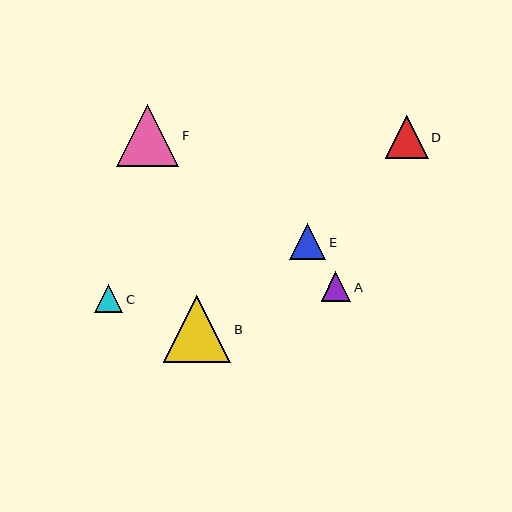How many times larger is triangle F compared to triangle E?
Triangle F is approximately 1.7 times the size of triangle E.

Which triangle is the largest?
Triangle B is the largest with a size of approximately 67 pixels.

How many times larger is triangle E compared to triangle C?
Triangle E is approximately 1.3 times the size of triangle C.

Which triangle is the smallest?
Triangle C is the smallest with a size of approximately 29 pixels.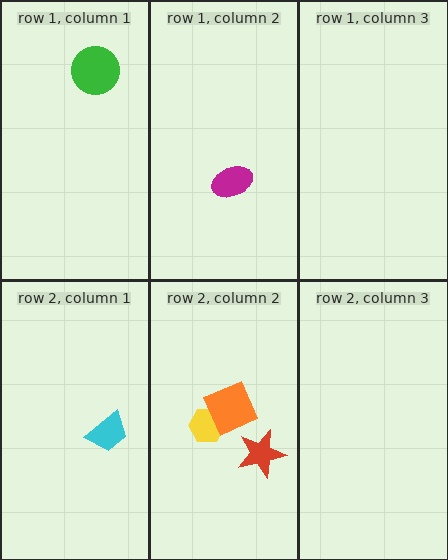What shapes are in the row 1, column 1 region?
The green circle.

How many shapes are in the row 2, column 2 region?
3.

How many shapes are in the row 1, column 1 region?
1.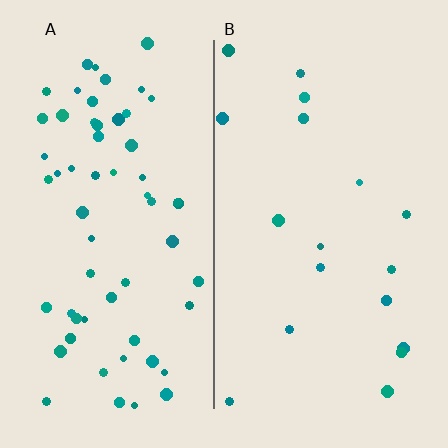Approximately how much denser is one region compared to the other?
Approximately 3.4× — region A over region B.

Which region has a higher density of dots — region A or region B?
A (the left).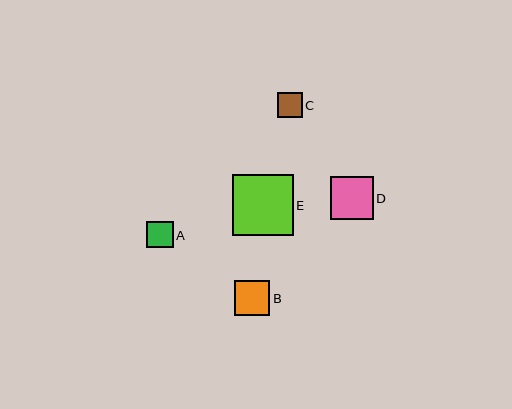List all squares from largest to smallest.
From largest to smallest: E, D, B, A, C.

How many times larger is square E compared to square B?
Square E is approximately 1.7 times the size of square B.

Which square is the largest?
Square E is the largest with a size of approximately 61 pixels.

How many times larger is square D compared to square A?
Square D is approximately 1.6 times the size of square A.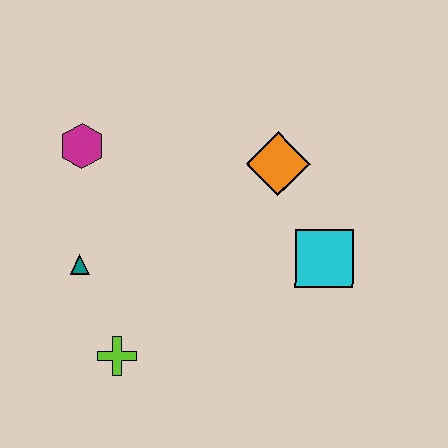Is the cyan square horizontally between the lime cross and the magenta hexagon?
No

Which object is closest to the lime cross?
The teal triangle is closest to the lime cross.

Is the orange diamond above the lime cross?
Yes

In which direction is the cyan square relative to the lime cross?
The cyan square is to the right of the lime cross.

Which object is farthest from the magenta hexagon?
The cyan square is farthest from the magenta hexagon.